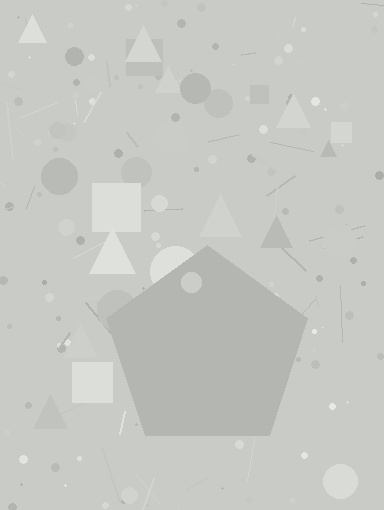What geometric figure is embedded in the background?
A pentagon is embedded in the background.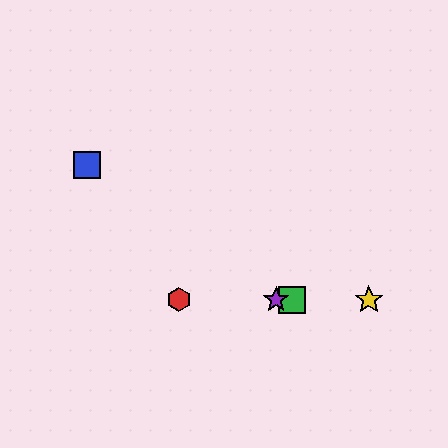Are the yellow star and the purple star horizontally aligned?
Yes, both are at y≈300.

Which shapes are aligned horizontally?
The red hexagon, the green square, the yellow star, the purple star are aligned horizontally.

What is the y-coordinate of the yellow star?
The yellow star is at y≈300.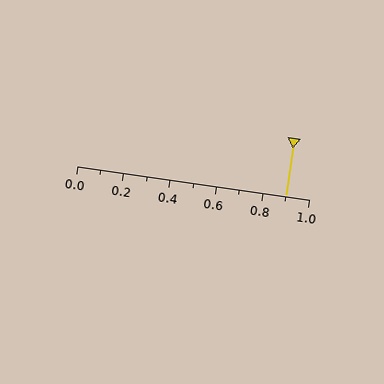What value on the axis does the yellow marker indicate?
The marker indicates approximately 0.9.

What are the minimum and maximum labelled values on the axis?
The axis runs from 0.0 to 1.0.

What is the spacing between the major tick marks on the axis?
The major ticks are spaced 0.2 apart.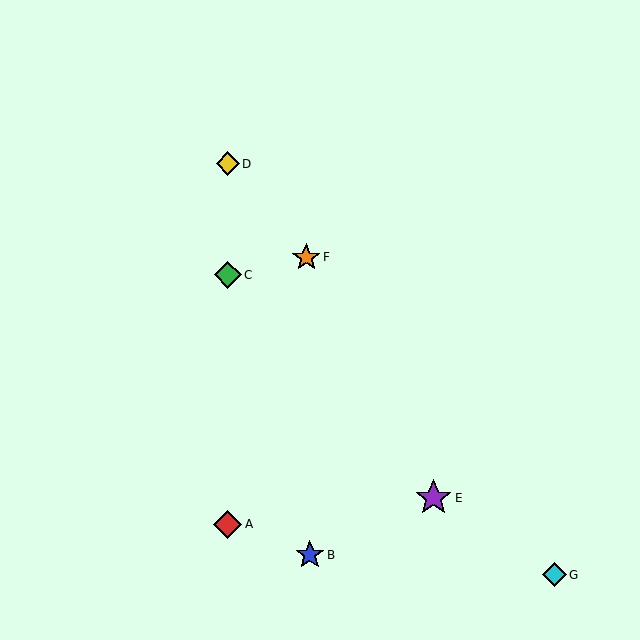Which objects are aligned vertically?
Objects A, C, D are aligned vertically.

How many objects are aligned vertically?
3 objects (A, C, D) are aligned vertically.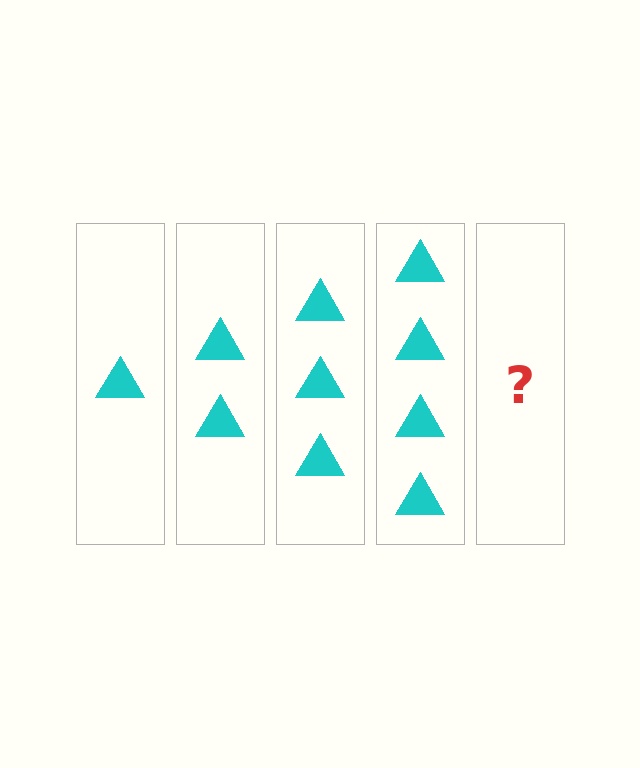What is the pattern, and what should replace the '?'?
The pattern is that each step adds one more triangle. The '?' should be 5 triangles.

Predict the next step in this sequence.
The next step is 5 triangles.